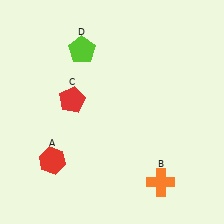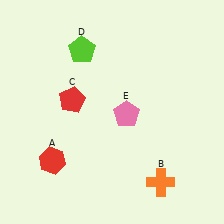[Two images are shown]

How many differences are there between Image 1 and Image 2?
There is 1 difference between the two images.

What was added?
A pink pentagon (E) was added in Image 2.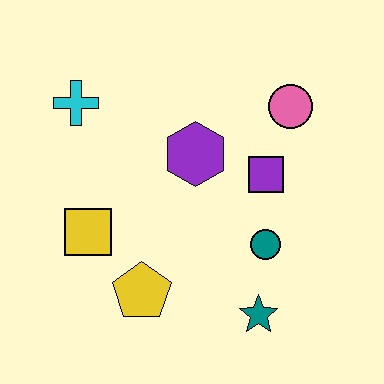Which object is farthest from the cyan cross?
The teal star is farthest from the cyan cross.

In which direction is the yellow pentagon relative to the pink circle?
The yellow pentagon is below the pink circle.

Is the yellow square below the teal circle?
No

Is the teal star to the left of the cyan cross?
No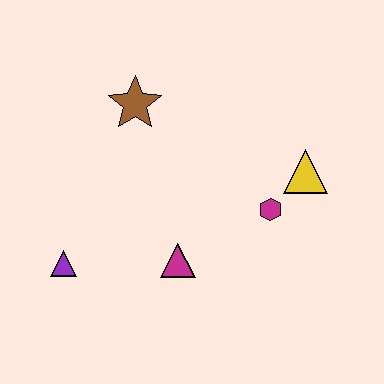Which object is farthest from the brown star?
The yellow triangle is farthest from the brown star.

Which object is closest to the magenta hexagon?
The yellow triangle is closest to the magenta hexagon.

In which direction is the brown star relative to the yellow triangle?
The brown star is to the left of the yellow triangle.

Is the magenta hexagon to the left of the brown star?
No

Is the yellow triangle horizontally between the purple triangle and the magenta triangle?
No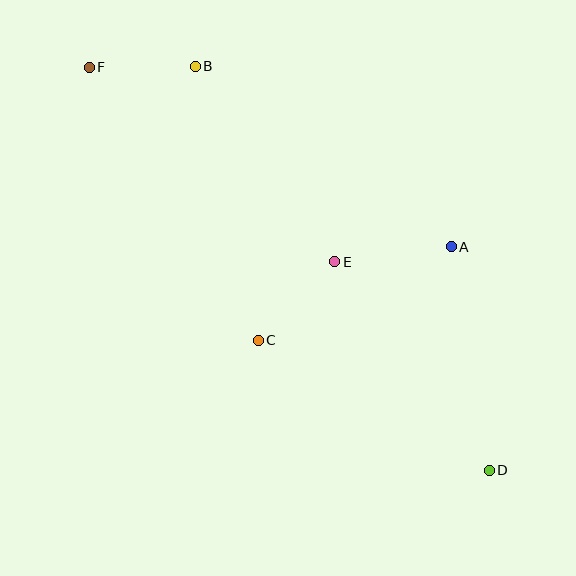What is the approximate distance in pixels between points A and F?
The distance between A and F is approximately 404 pixels.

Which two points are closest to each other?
Points B and F are closest to each other.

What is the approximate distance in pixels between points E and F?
The distance between E and F is approximately 313 pixels.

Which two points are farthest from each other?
Points D and F are farthest from each other.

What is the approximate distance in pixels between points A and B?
The distance between A and B is approximately 313 pixels.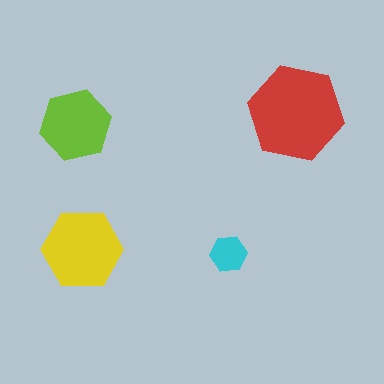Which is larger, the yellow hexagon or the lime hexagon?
The yellow one.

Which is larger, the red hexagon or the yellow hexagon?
The red one.